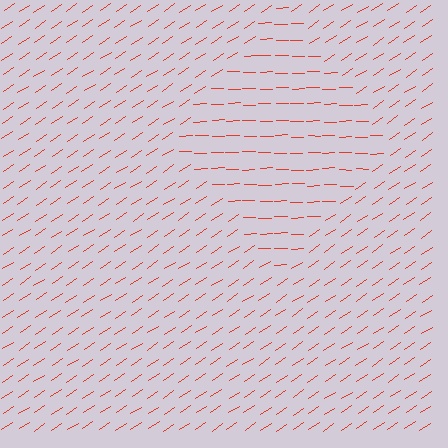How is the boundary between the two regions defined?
The boundary is defined purely by a change in line orientation (approximately 32 degrees difference). All lines are the same color and thickness.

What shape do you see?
I see a diamond.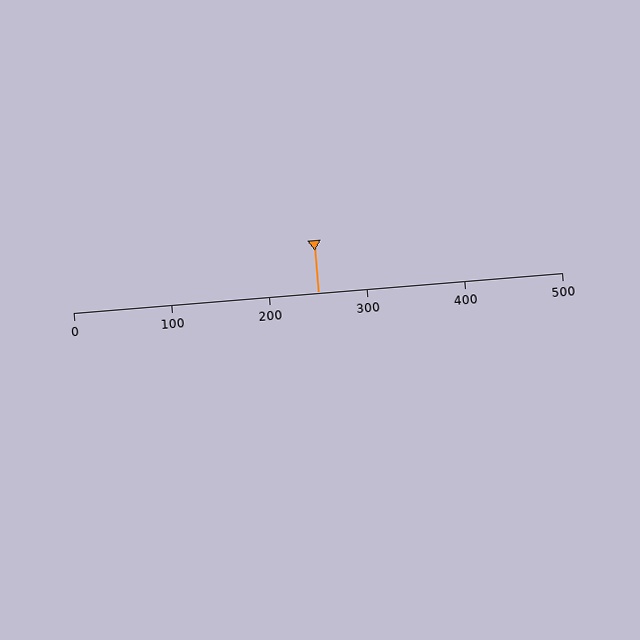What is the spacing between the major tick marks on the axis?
The major ticks are spaced 100 apart.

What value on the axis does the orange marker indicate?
The marker indicates approximately 250.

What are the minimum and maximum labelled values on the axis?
The axis runs from 0 to 500.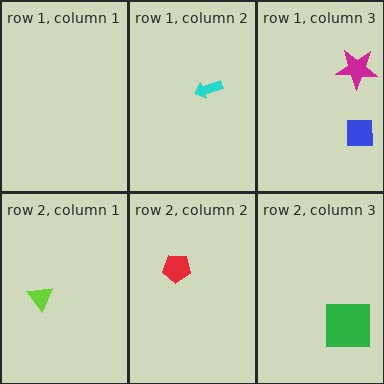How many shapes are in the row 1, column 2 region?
1.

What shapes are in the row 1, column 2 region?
The cyan arrow.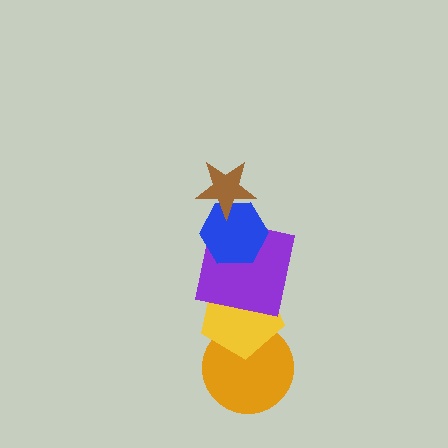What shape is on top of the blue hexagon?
The brown star is on top of the blue hexagon.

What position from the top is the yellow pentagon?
The yellow pentagon is 4th from the top.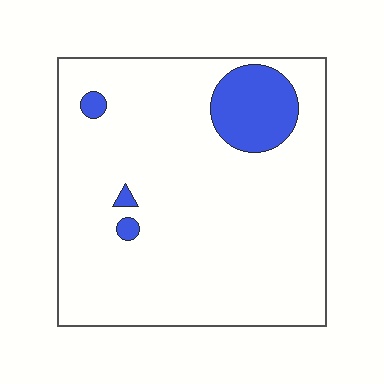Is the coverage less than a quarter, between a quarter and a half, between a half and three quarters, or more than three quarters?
Less than a quarter.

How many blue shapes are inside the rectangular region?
4.